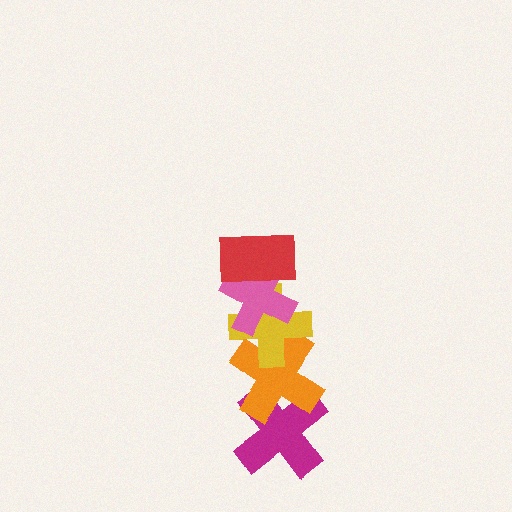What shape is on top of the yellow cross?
The pink cross is on top of the yellow cross.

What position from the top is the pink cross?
The pink cross is 2nd from the top.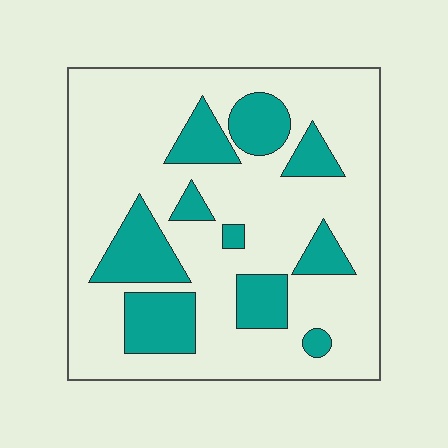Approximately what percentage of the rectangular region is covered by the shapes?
Approximately 25%.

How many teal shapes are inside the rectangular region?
10.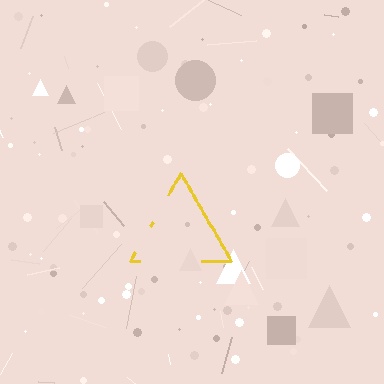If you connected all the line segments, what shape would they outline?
They would outline a triangle.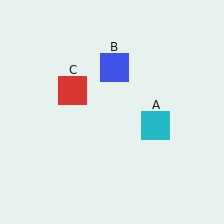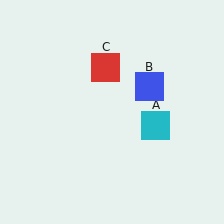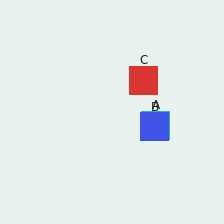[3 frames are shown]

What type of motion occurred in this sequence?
The blue square (object B), red square (object C) rotated clockwise around the center of the scene.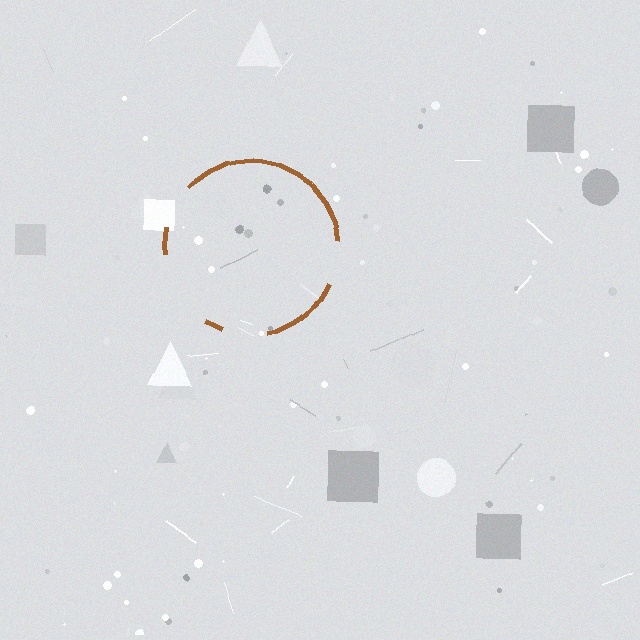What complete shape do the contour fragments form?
The contour fragments form a circle.